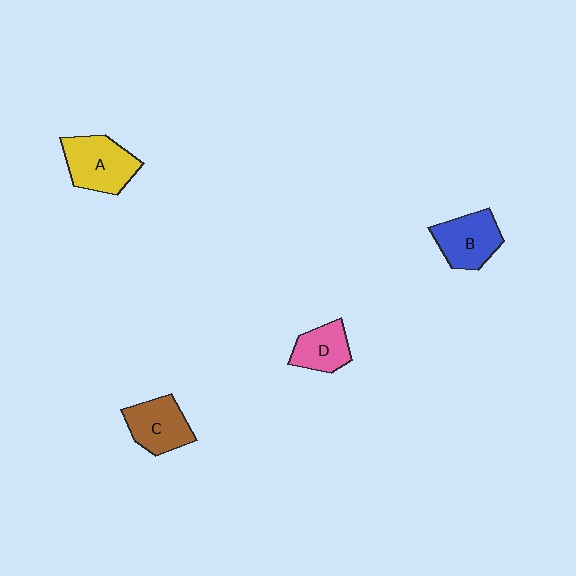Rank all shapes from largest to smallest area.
From largest to smallest: A (yellow), B (blue), C (brown), D (pink).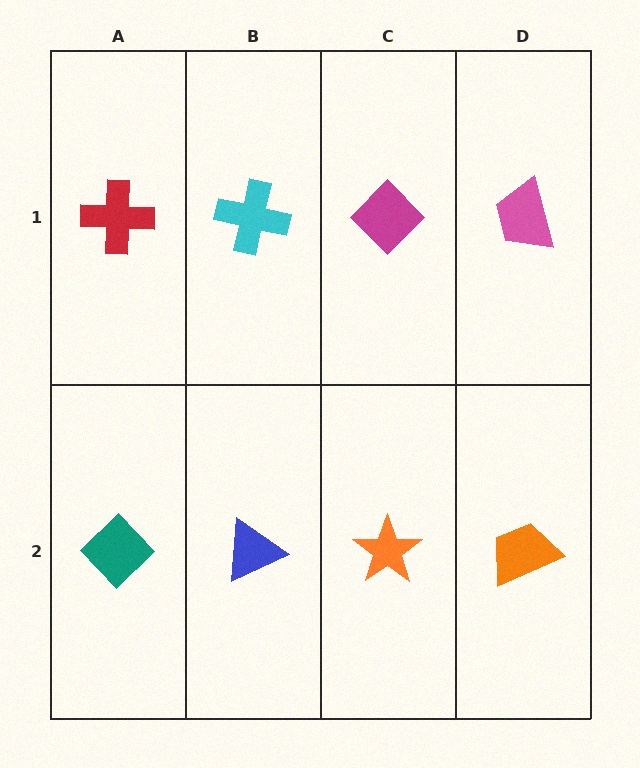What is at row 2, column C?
An orange star.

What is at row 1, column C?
A magenta diamond.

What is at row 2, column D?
An orange trapezoid.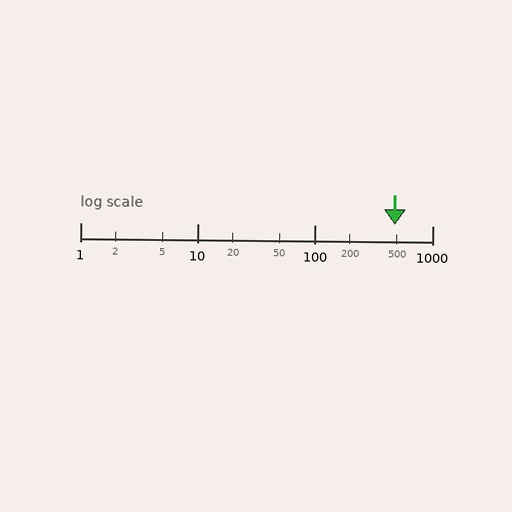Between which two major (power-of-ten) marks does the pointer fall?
The pointer is between 100 and 1000.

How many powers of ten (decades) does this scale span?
The scale spans 3 decades, from 1 to 1000.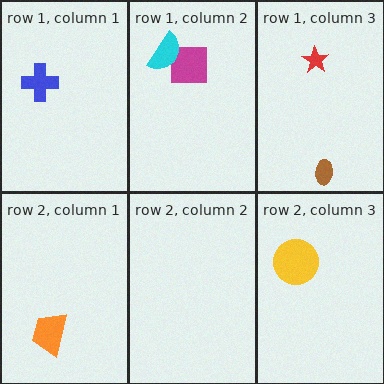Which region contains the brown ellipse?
The row 1, column 3 region.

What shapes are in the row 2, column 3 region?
The yellow circle.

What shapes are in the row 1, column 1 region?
The blue cross.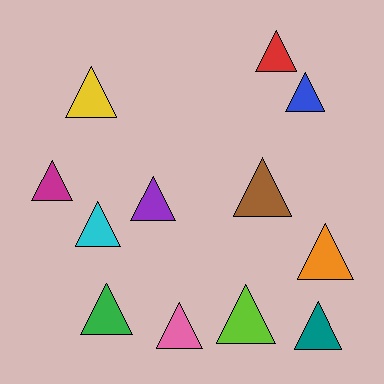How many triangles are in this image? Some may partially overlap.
There are 12 triangles.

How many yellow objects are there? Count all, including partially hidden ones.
There is 1 yellow object.